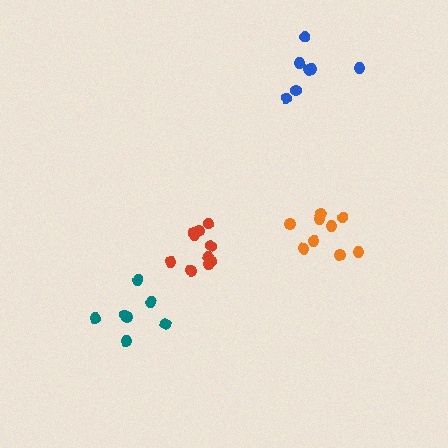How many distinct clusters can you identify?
There are 4 distinct clusters.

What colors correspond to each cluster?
The clusters are colored: red, orange, blue, teal.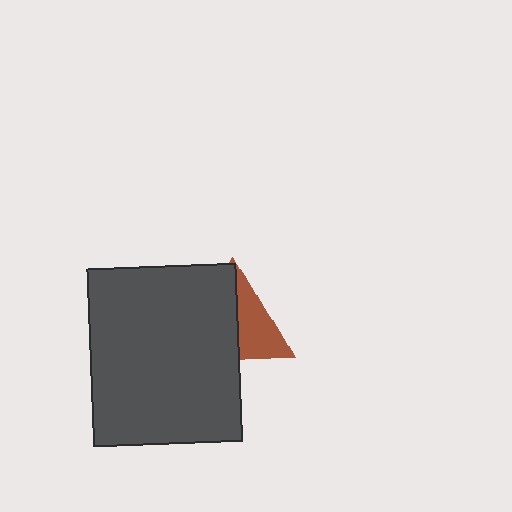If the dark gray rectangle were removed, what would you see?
You would see the complete brown triangle.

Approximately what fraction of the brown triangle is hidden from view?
Roughly 55% of the brown triangle is hidden behind the dark gray rectangle.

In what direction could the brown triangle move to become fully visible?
The brown triangle could move right. That would shift it out from behind the dark gray rectangle entirely.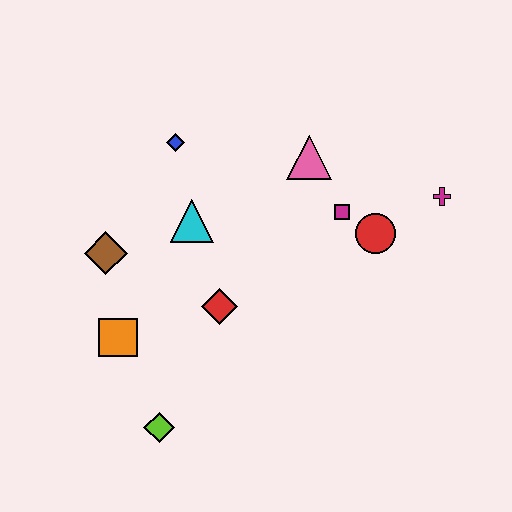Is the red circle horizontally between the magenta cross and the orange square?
Yes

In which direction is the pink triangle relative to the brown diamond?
The pink triangle is to the right of the brown diamond.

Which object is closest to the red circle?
The magenta square is closest to the red circle.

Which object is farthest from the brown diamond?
The magenta cross is farthest from the brown diamond.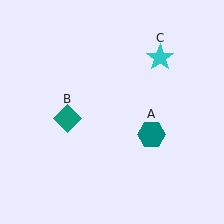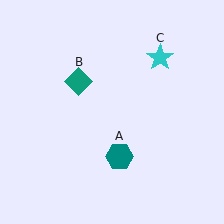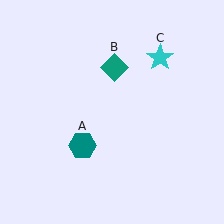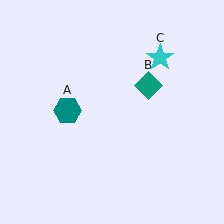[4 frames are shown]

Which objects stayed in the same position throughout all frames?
Cyan star (object C) remained stationary.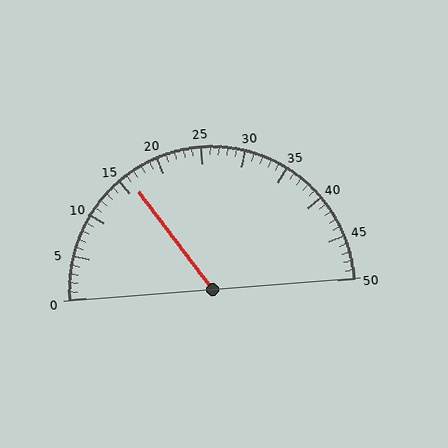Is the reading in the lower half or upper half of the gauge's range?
The reading is in the lower half of the range (0 to 50).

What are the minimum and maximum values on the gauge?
The gauge ranges from 0 to 50.